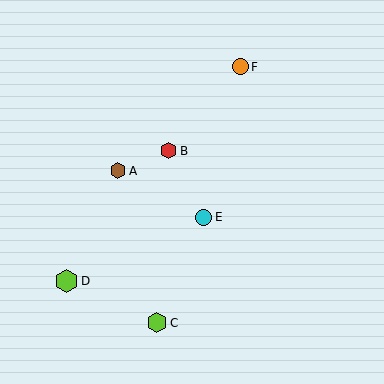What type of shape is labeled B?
Shape B is a red hexagon.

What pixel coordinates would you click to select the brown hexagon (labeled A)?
Click at (118, 171) to select the brown hexagon A.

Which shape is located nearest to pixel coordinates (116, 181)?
The brown hexagon (labeled A) at (118, 171) is nearest to that location.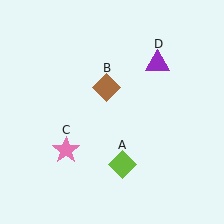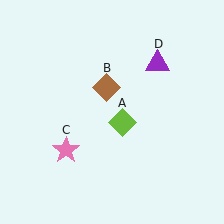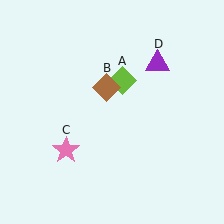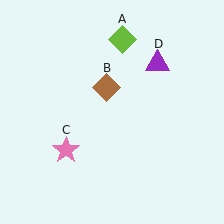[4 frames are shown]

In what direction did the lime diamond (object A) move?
The lime diamond (object A) moved up.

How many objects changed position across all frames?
1 object changed position: lime diamond (object A).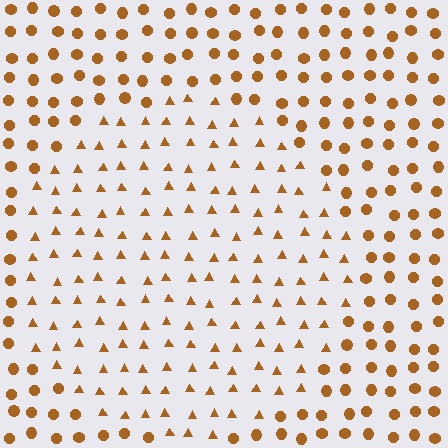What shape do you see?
I see a circle.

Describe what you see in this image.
The image is filled with small brown elements arranged in a uniform grid. A circle-shaped region contains triangles, while the surrounding area contains circles. The boundary is defined purely by the change in element shape.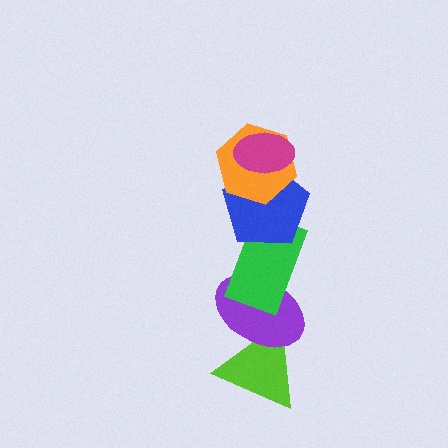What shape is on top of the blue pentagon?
The orange hexagon is on top of the blue pentagon.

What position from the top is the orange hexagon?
The orange hexagon is 2nd from the top.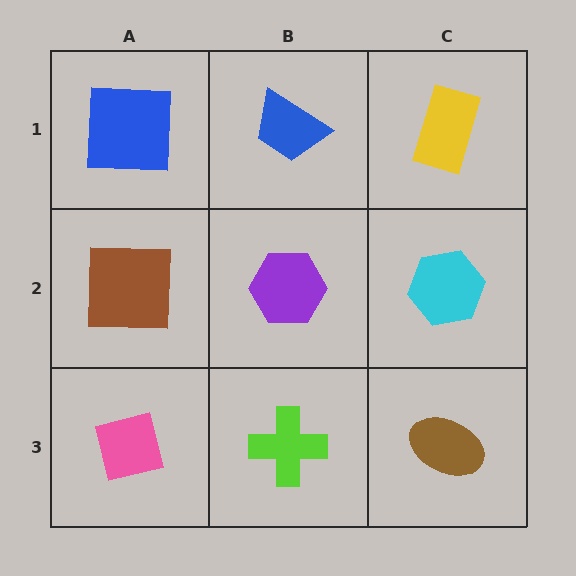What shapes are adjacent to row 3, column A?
A brown square (row 2, column A), a lime cross (row 3, column B).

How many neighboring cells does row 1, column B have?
3.